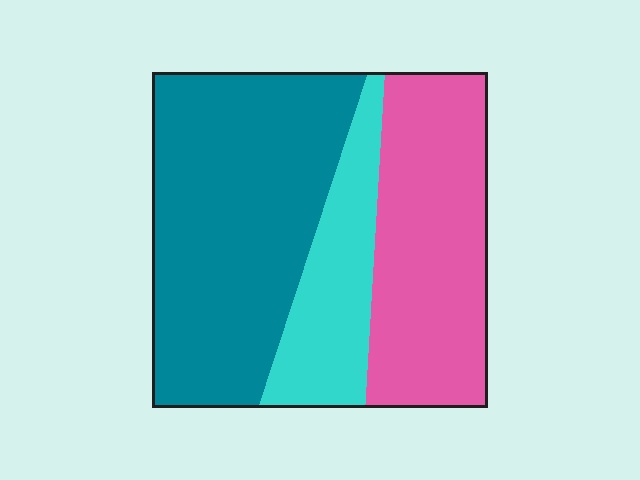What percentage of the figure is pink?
Pink takes up about one third (1/3) of the figure.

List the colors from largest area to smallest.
From largest to smallest: teal, pink, cyan.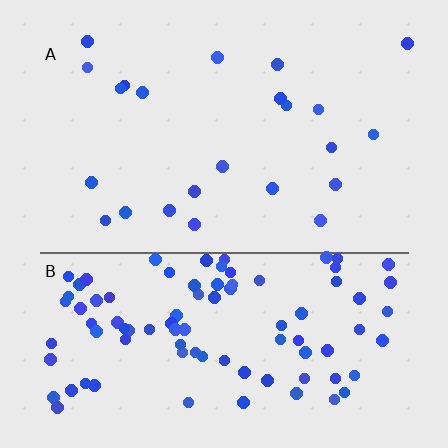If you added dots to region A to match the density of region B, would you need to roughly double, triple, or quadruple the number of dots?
Approximately quadruple.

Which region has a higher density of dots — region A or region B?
B (the bottom).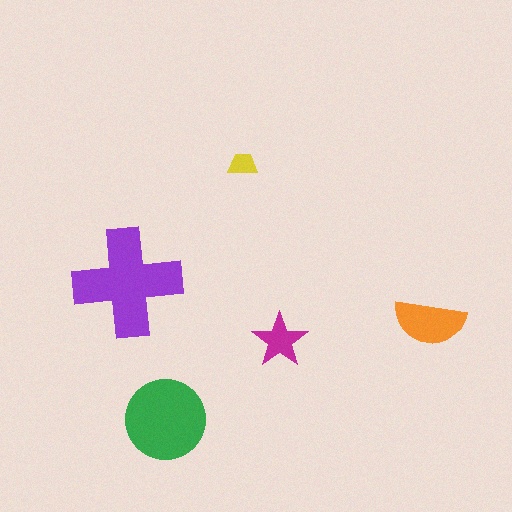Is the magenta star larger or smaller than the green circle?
Smaller.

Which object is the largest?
The purple cross.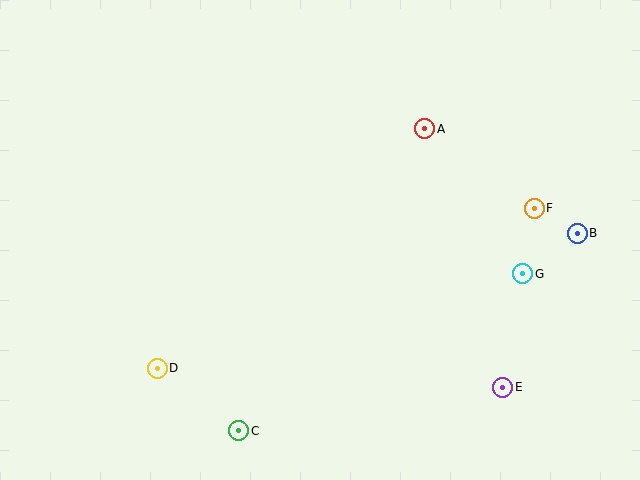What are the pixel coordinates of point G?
Point G is at (523, 274).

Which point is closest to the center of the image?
Point A at (425, 129) is closest to the center.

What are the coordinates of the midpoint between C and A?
The midpoint between C and A is at (332, 280).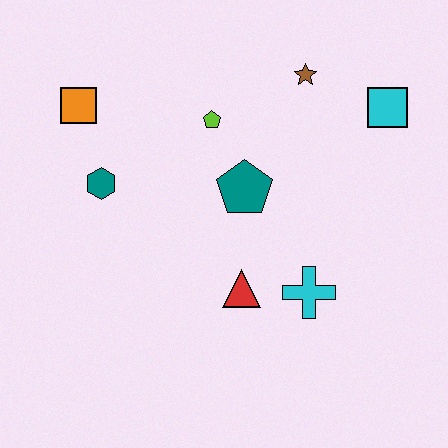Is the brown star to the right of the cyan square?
No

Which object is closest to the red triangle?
The cyan cross is closest to the red triangle.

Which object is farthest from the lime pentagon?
The cyan cross is farthest from the lime pentagon.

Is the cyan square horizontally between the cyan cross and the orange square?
No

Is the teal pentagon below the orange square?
Yes